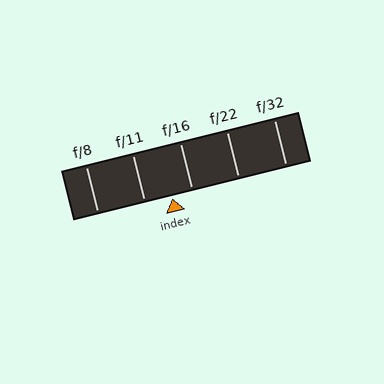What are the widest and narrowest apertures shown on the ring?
The widest aperture shown is f/8 and the narrowest is f/32.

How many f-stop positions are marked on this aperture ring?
There are 5 f-stop positions marked.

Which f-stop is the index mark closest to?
The index mark is closest to f/16.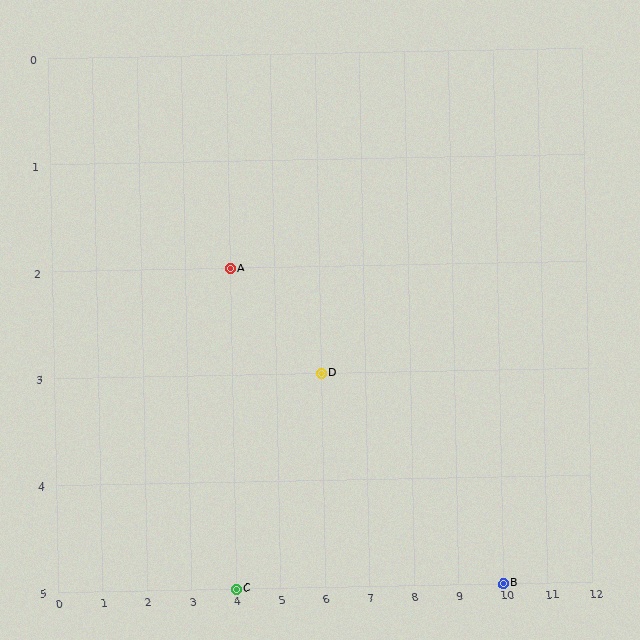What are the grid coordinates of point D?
Point D is at grid coordinates (6, 3).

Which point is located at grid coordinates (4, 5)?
Point C is at (4, 5).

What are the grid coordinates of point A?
Point A is at grid coordinates (4, 2).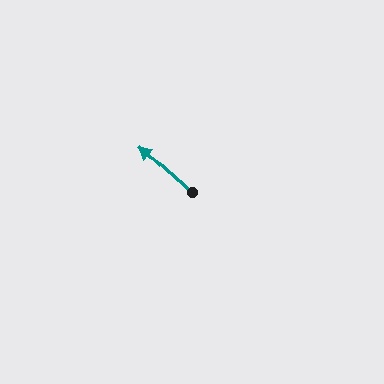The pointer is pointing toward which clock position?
Roughly 10 o'clock.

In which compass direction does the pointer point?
Northwest.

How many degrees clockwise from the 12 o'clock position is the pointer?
Approximately 312 degrees.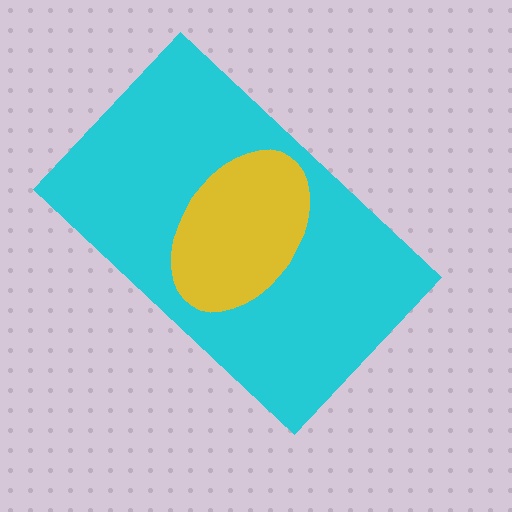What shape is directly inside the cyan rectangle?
The yellow ellipse.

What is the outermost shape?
The cyan rectangle.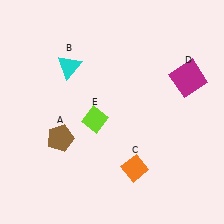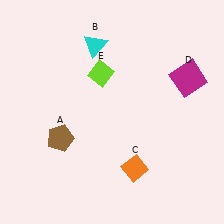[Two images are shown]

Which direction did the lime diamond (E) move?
The lime diamond (E) moved up.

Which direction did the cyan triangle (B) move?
The cyan triangle (B) moved right.